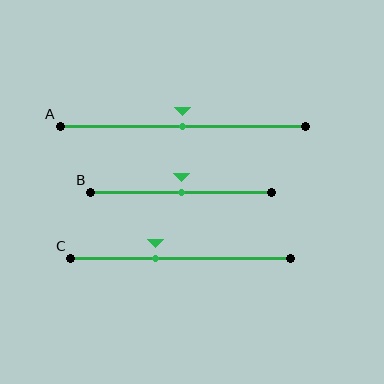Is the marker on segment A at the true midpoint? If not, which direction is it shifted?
Yes, the marker on segment A is at the true midpoint.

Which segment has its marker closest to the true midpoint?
Segment A has its marker closest to the true midpoint.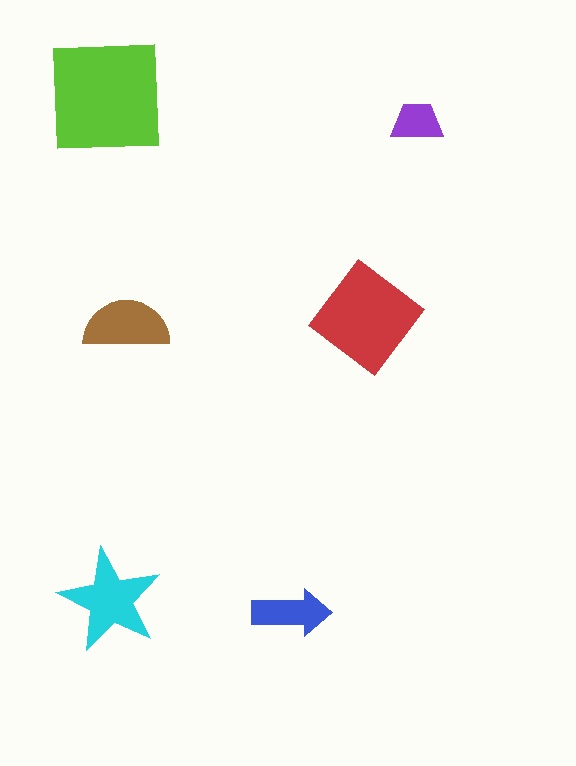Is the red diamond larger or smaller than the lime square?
Smaller.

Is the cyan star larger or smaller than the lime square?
Smaller.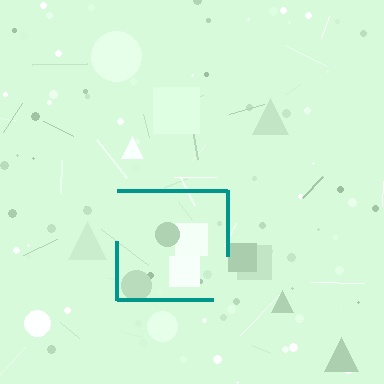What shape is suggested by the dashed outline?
The dashed outline suggests a square.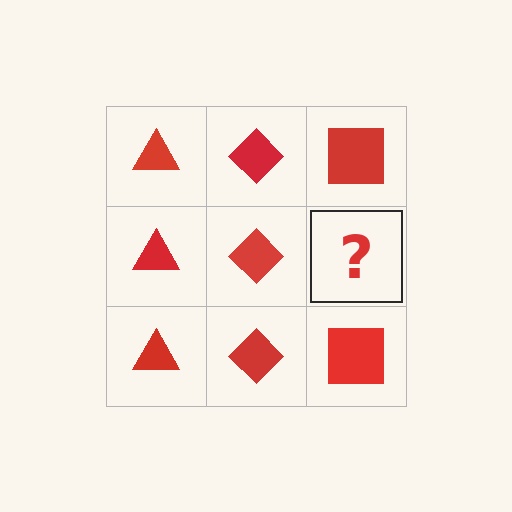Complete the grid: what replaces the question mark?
The question mark should be replaced with a red square.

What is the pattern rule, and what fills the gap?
The rule is that each column has a consistent shape. The gap should be filled with a red square.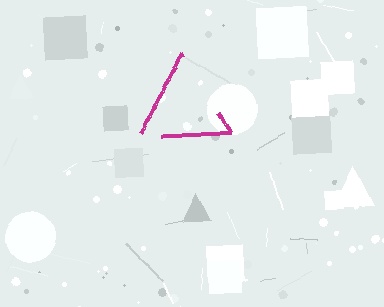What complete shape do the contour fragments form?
The contour fragments form a triangle.